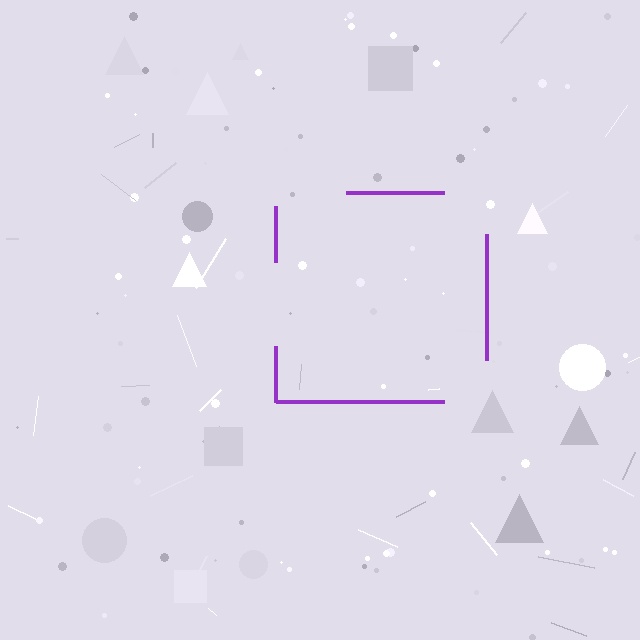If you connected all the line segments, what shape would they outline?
They would outline a square.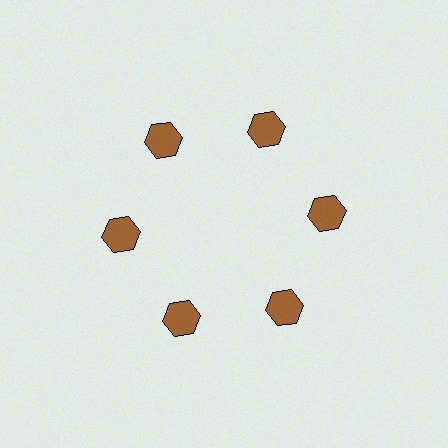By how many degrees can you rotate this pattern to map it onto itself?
The pattern maps onto itself every 60 degrees of rotation.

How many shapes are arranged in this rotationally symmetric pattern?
There are 6 shapes, arranged in 6 groups of 1.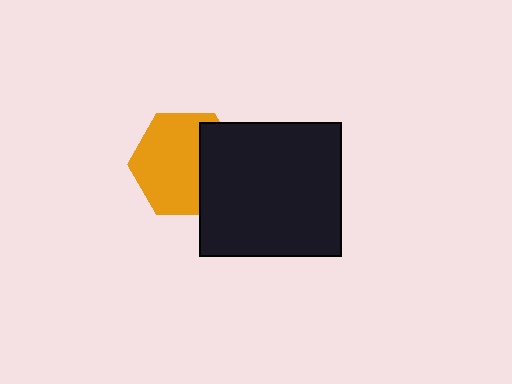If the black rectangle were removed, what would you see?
You would see the complete orange hexagon.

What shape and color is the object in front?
The object in front is a black rectangle.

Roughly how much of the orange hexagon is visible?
Most of it is visible (roughly 67%).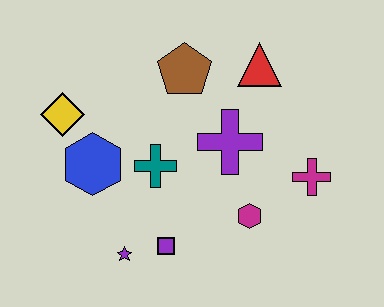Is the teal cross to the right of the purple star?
Yes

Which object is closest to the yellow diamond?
The blue hexagon is closest to the yellow diamond.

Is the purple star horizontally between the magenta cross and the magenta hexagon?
No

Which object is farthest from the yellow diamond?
The magenta cross is farthest from the yellow diamond.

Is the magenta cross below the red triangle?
Yes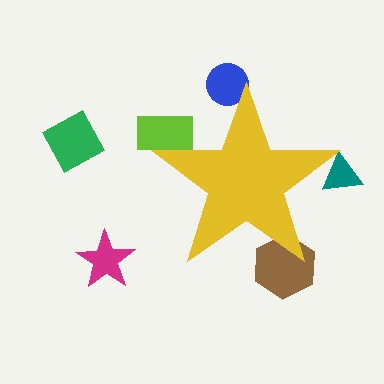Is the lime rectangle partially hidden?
Yes, the lime rectangle is partially hidden behind the yellow star.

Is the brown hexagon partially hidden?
Yes, the brown hexagon is partially hidden behind the yellow star.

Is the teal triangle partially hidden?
Yes, the teal triangle is partially hidden behind the yellow star.